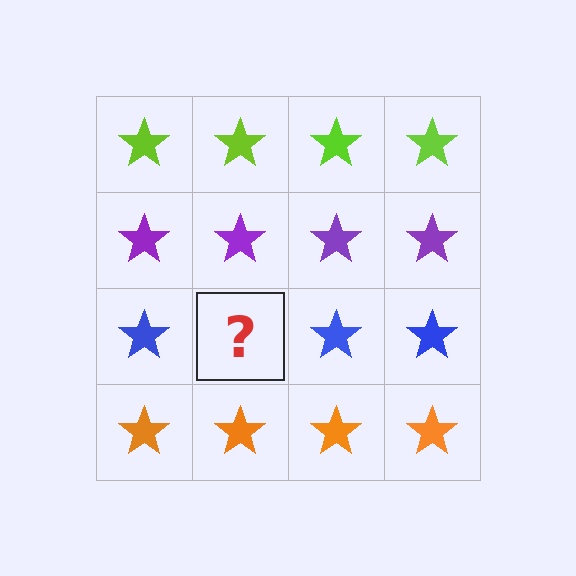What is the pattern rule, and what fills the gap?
The rule is that each row has a consistent color. The gap should be filled with a blue star.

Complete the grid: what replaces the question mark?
The question mark should be replaced with a blue star.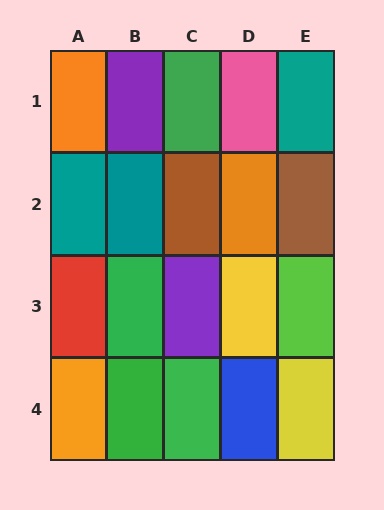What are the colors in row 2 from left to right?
Teal, teal, brown, orange, brown.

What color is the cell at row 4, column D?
Blue.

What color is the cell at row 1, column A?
Orange.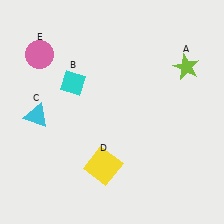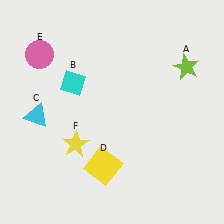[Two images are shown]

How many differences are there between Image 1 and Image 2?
There is 1 difference between the two images.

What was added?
A yellow star (F) was added in Image 2.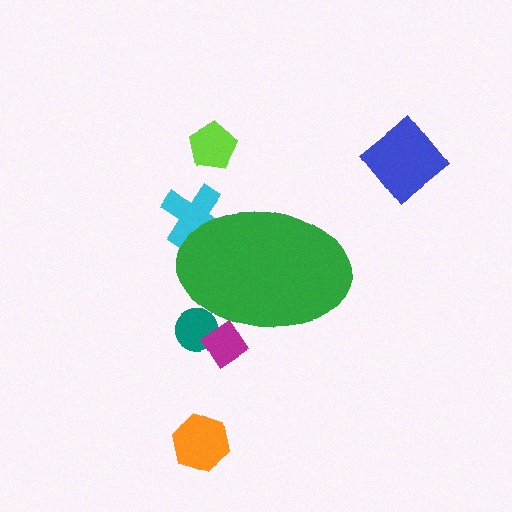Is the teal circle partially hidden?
Yes, the teal circle is partially hidden behind the green ellipse.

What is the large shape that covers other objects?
A green ellipse.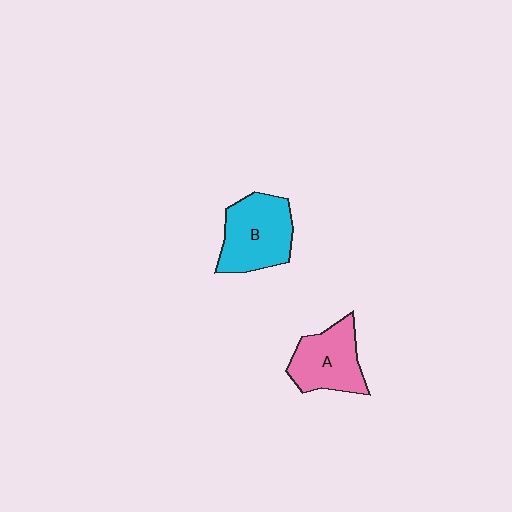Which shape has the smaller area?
Shape A (pink).